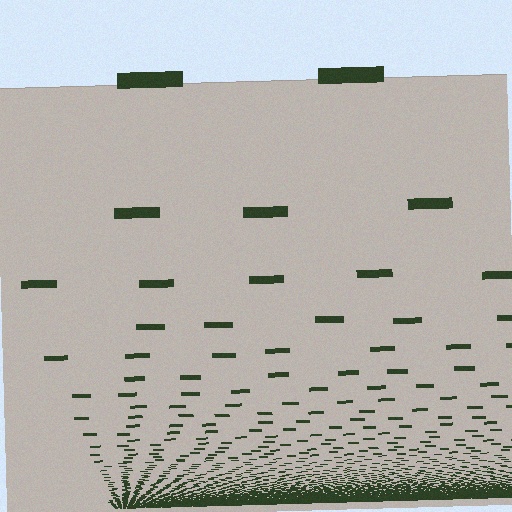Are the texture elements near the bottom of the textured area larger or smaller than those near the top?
Smaller. The gradient is inverted — elements near the bottom are smaller and denser.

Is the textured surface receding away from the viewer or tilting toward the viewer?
The surface appears to tilt toward the viewer. Texture elements get larger and sparser toward the top.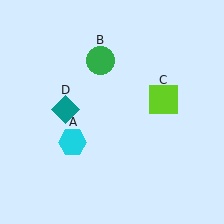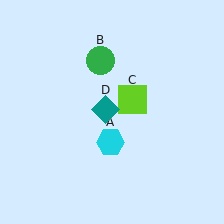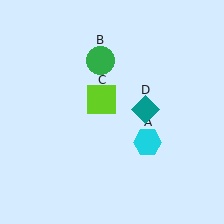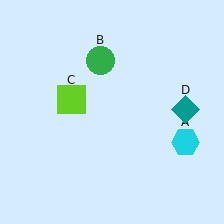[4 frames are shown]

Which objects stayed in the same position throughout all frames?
Green circle (object B) remained stationary.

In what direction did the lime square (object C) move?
The lime square (object C) moved left.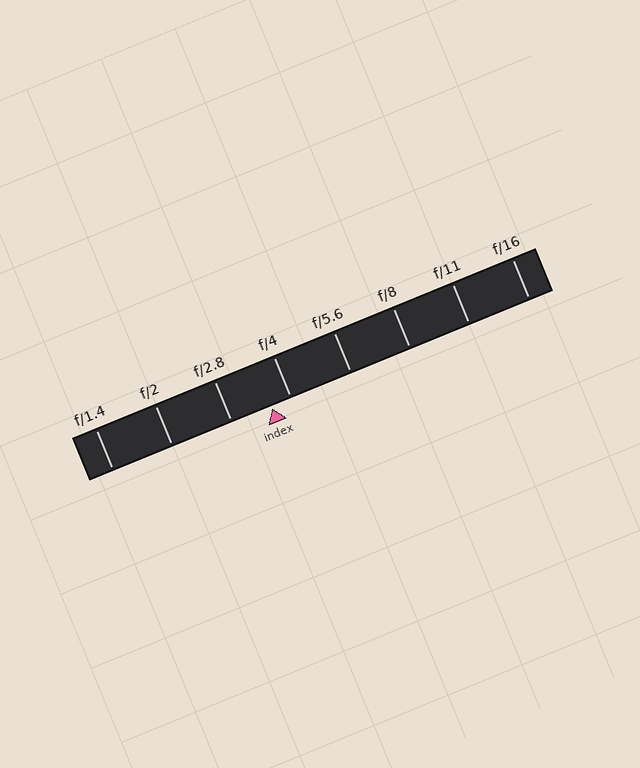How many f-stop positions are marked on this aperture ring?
There are 8 f-stop positions marked.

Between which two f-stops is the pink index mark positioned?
The index mark is between f/2.8 and f/4.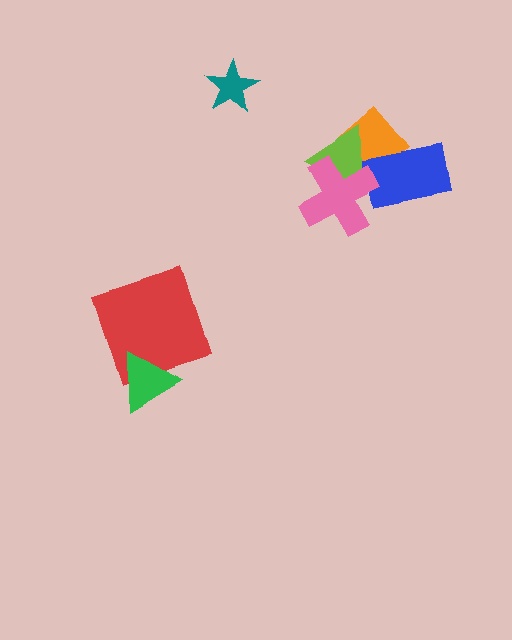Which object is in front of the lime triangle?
The pink cross is in front of the lime triangle.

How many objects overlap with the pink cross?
3 objects overlap with the pink cross.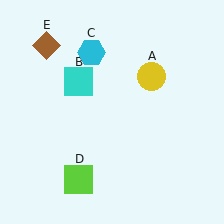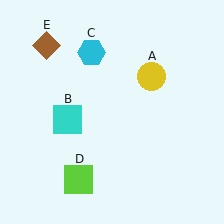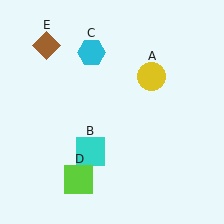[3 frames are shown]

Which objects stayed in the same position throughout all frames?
Yellow circle (object A) and cyan hexagon (object C) and lime square (object D) and brown diamond (object E) remained stationary.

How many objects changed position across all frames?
1 object changed position: cyan square (object B).